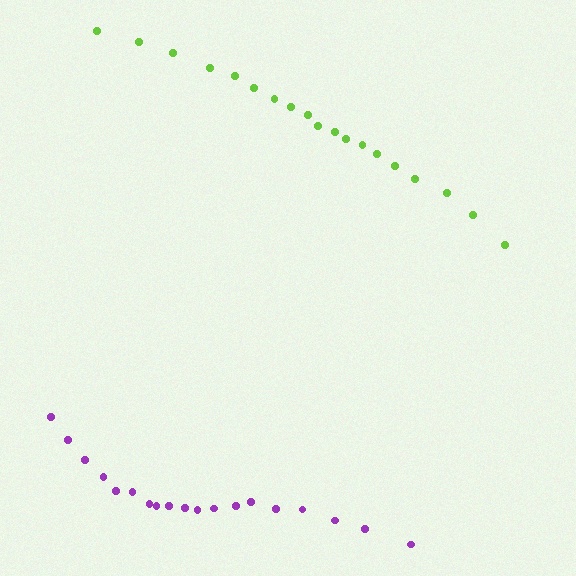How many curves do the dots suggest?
There are 2 distinct paths.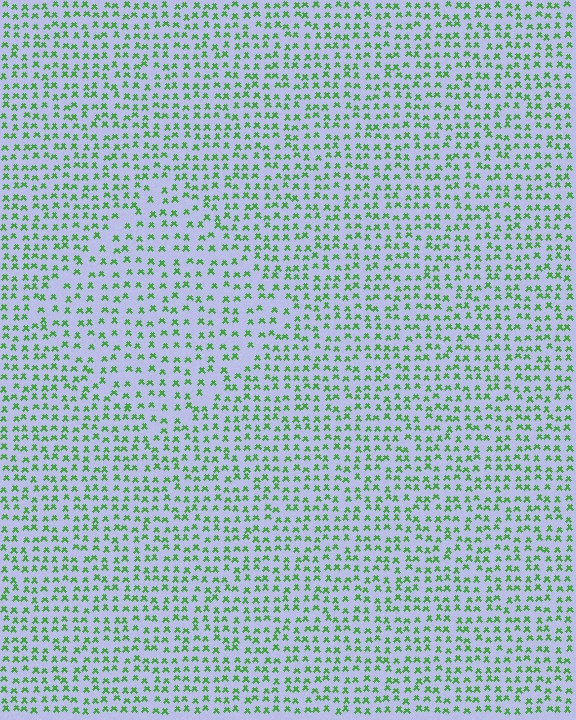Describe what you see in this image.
The image contains small green elements arranged at two different densities. A diamond-shaped region is visible where the elements are less densely packed than the surrounding area.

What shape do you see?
I see a diamond.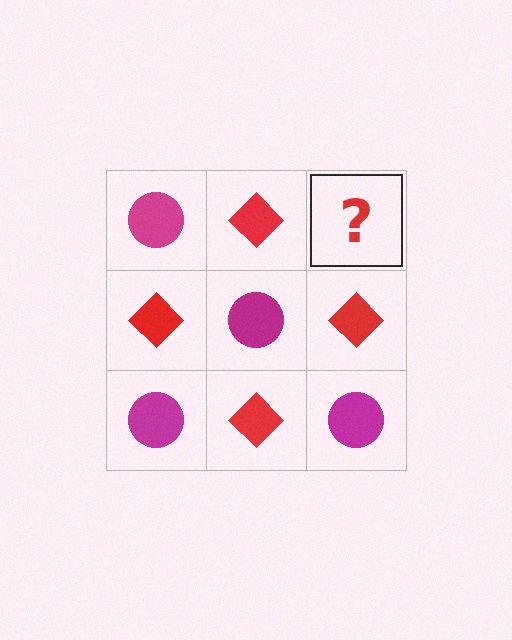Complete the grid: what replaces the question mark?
The question mark should be replaced with a magenta circle.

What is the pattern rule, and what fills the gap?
The rule is that it alternates magenta circle and red diamond in a checkerboard pattern. The gap should be filled with a magenta circle.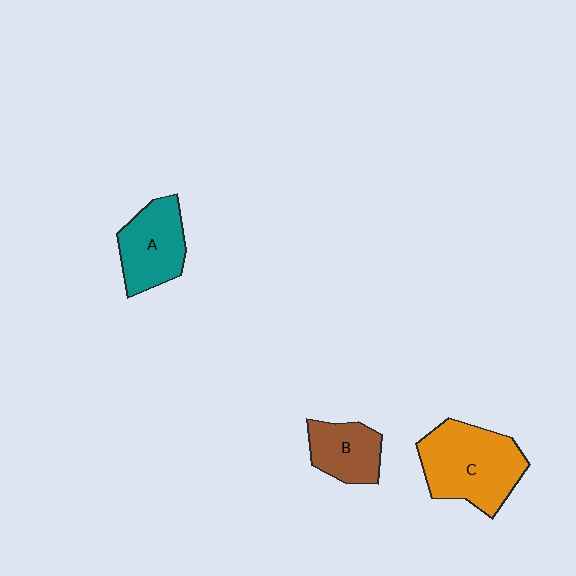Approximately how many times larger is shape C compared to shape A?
Approximately 1.5 times.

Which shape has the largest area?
Shape C (orange).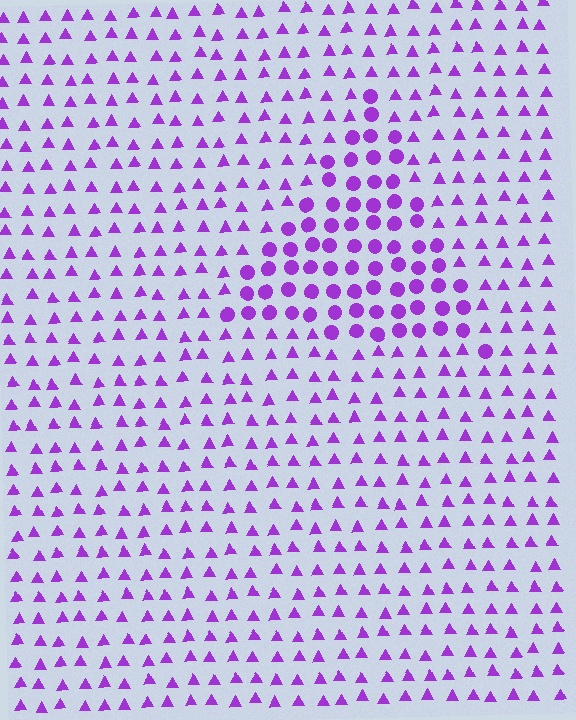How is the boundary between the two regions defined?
The boundary is defined by a change in element shape: circles inside vs. triangles outside. All elements share the same color and spacing.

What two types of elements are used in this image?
The image uses circles inside the triangle region and triangles outside it.